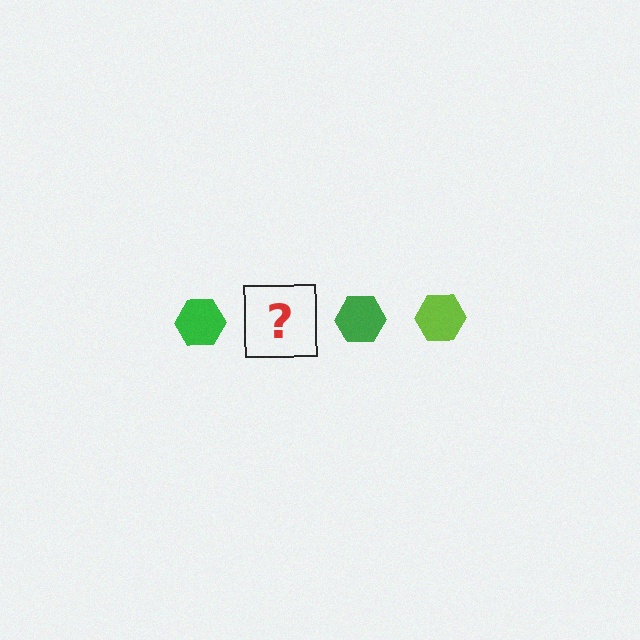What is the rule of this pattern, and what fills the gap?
The rule is that the pattern cycles through green, lime hexagons. The gap should be filled with a lime hexagon.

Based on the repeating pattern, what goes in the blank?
The blank should be a lime hexagon.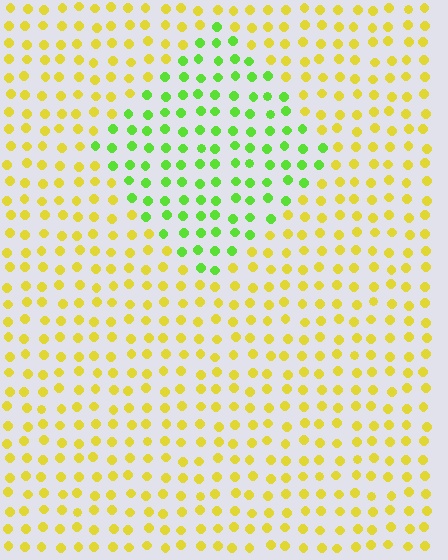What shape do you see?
I see a diamond.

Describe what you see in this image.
The image is filled with small yellow elements in a uniform arrangement. A diamond-shaped region is visible where the elements are tinted to a slightly different hue, forming a subtle color boundary.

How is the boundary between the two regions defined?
The boundary is defined purely by a slight shift in hue (about 50 degrees). Spacing, size, and orientation are identical on both sides.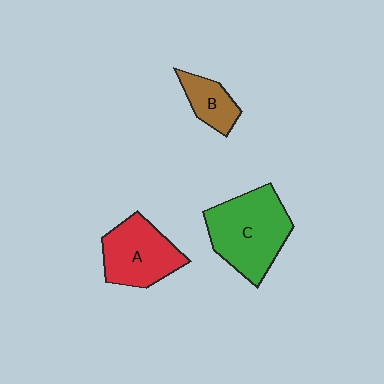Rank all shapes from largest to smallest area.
From largest to smallest: C (green), A (red), B (brown).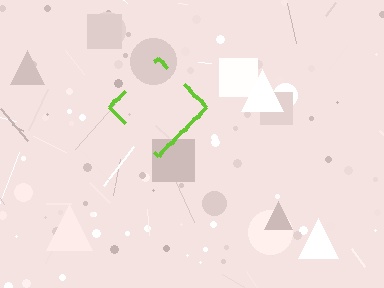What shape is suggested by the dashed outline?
The dashed outline suggests a diamond.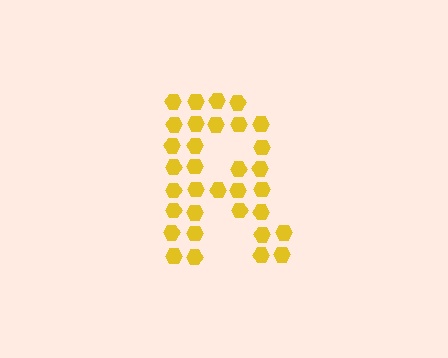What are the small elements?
The small elements are hexagons.